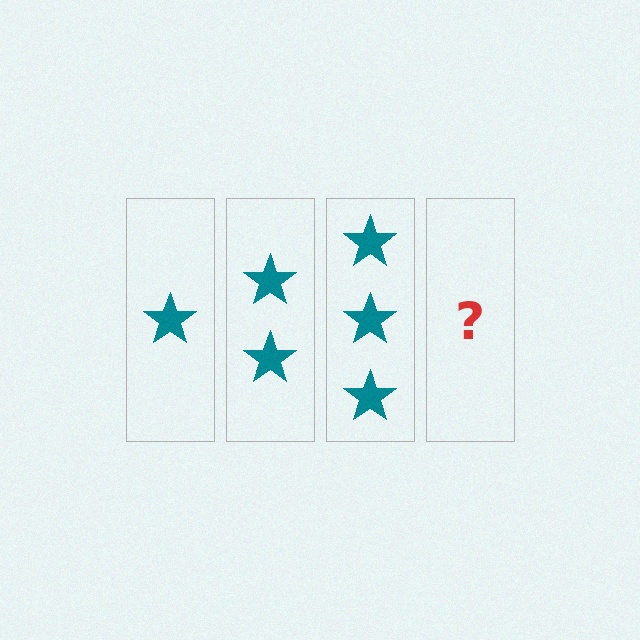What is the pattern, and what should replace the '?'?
The pattern is that each step adds one more star. The '?' should be 4 stars.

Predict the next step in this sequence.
The next step is 4 stars.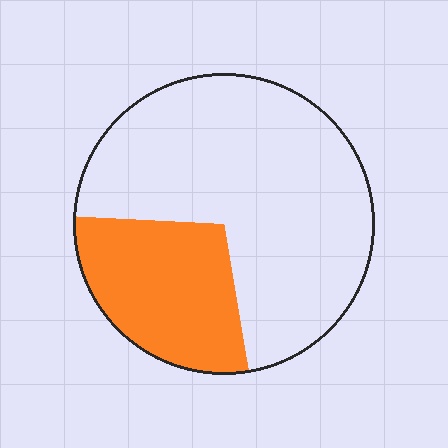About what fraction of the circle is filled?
About one quarter (1/4).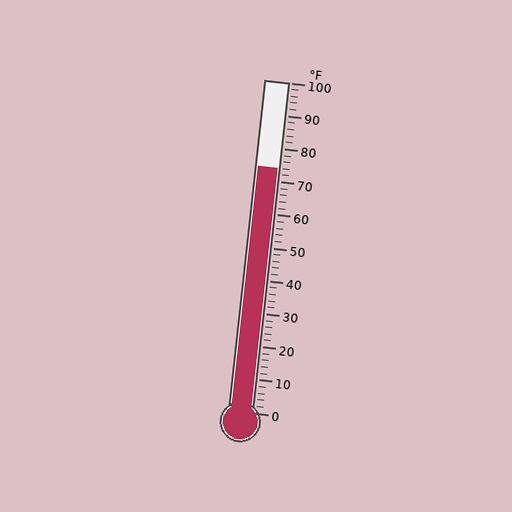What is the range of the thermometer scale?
The thermometer scale ranges from 0°F to 100°F.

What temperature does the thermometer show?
The thermometer shows approximately 74°F.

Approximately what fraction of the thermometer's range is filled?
The thermometer is filled to approximately 75% of its range.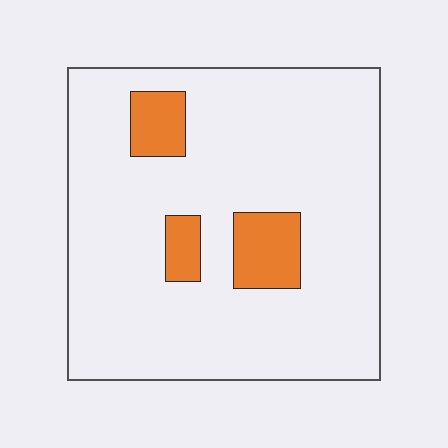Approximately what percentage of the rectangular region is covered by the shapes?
Approximately 10%.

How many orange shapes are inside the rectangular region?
3.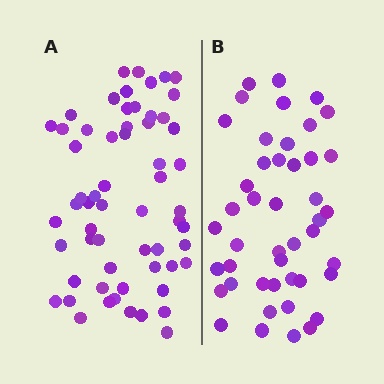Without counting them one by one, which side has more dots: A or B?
Region A (the left region) has more dots.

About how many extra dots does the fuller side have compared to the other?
Region A has approximately 15 more dots than region B.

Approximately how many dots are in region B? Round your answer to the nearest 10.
About 40 dots. (The exact count is 45, which rounds to 40.)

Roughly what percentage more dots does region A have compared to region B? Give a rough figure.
About 35% more.